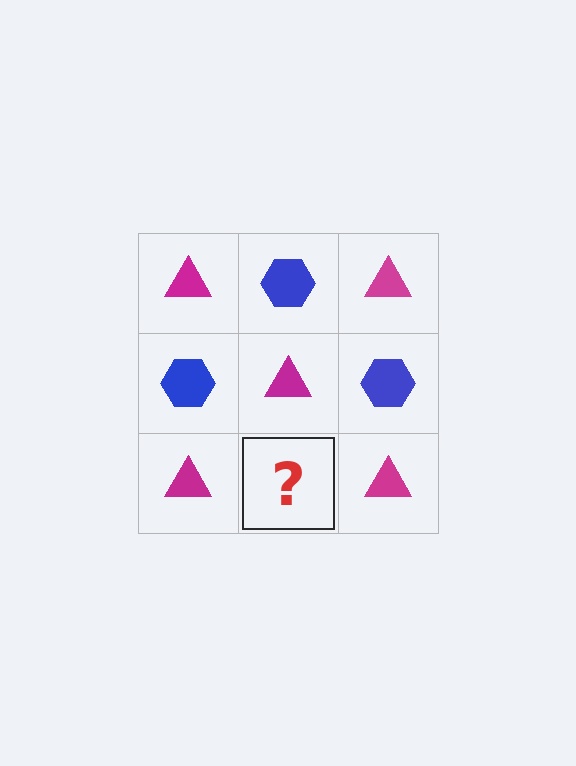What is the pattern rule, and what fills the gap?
The rule is that it alternates magenta triangle and blue hexagon in a checkerboard pattern. The gap should be filled with a blue hexagon.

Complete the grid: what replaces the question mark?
The question mark should be replaced with a blue hexagon.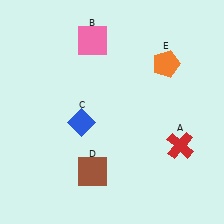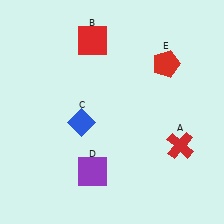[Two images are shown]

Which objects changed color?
B changed from pink to red. D changed from brown to purple. E changed from orange to red.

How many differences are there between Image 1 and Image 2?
There are 3 differences between the two images.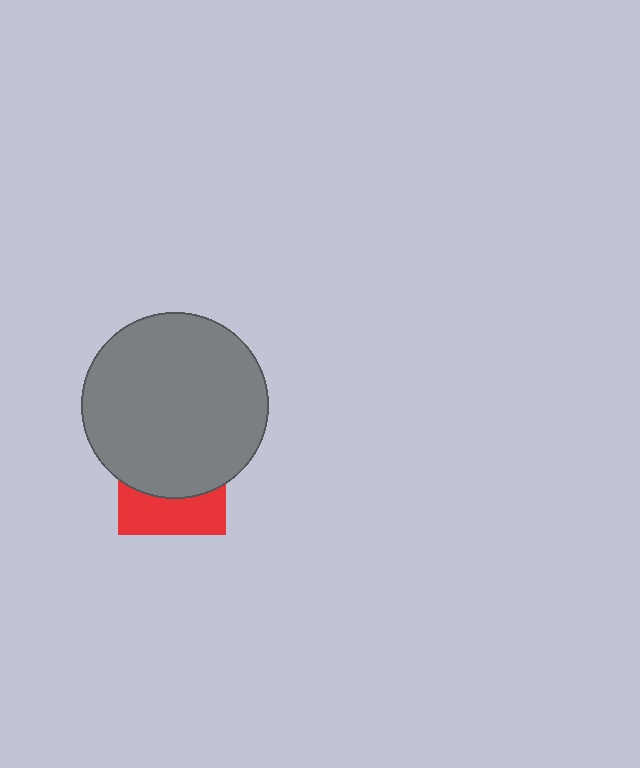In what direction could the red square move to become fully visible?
The red square could move down. That would shift it out from behind the gray circle entirely.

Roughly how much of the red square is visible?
A small part of it is visible (roughly 39%).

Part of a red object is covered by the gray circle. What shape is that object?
It is a square.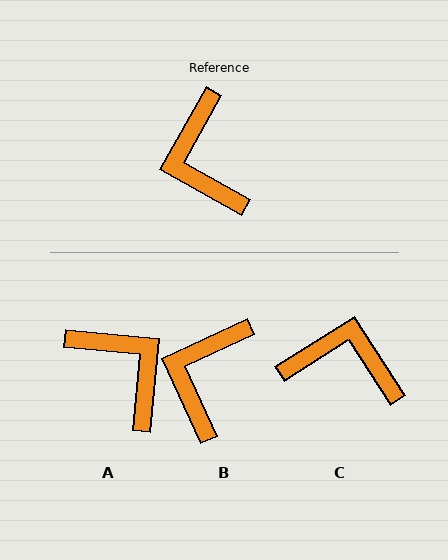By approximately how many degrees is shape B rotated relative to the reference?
Approximately 36 degrees clockwise.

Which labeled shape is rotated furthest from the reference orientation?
A, about 156 degrees away.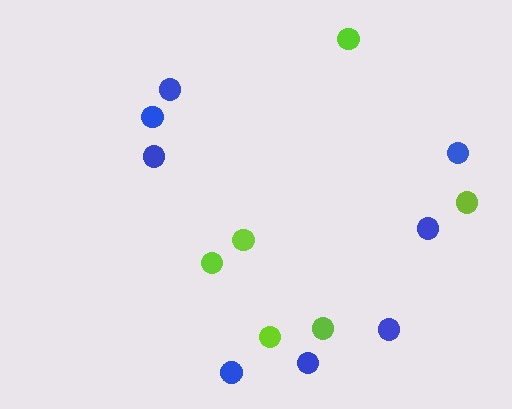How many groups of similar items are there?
There are 2 groups: one group of blue circles (8) and one group of lime circles (6).